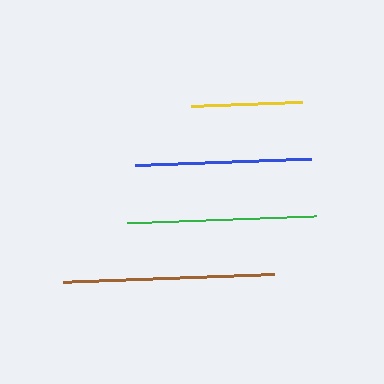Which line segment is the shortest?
The yellow line is the shortest at approximately 111 pixels.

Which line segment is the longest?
The brown line is the longest at approximately 211 pixels.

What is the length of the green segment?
The green segment is approximately 189 pixels long.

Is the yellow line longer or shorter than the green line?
The green line is longer than the yellow line.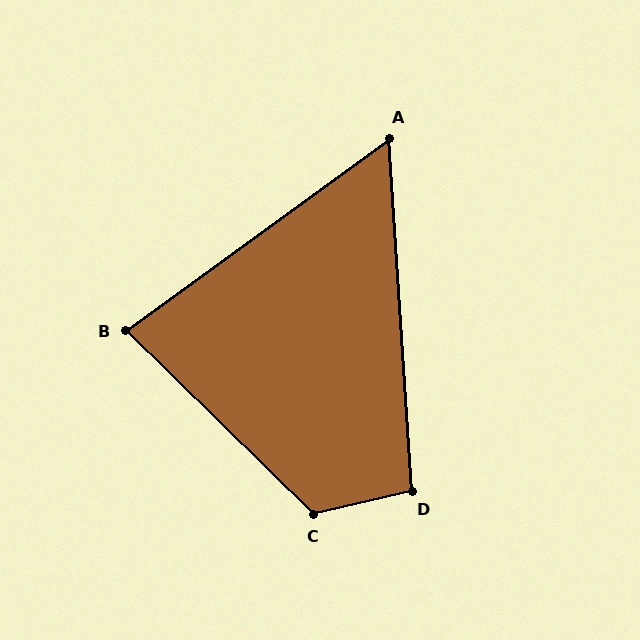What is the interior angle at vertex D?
Approximately 100 degrees (obtuse).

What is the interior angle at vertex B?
Approximately 80 degrees (acute).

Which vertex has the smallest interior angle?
A, at approximately 58 degrees.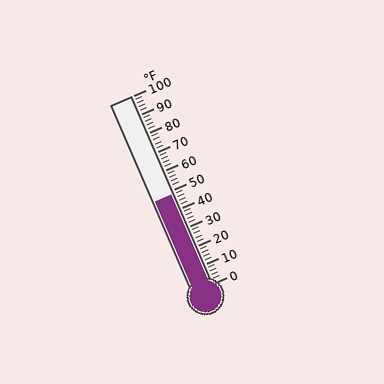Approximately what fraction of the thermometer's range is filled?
The thermometer is filled to approximately 50% of its range.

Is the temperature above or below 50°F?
The temperature is below 50°F.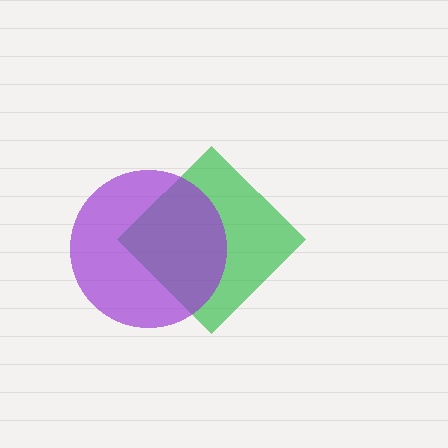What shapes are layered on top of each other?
The layered shapes are: a green diamond, a purple circle.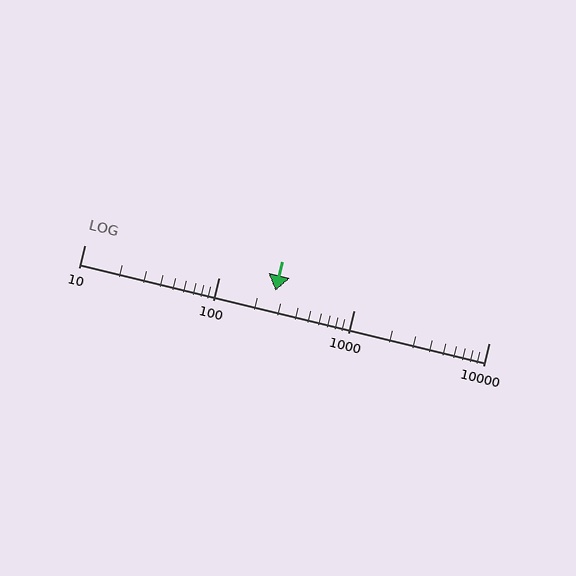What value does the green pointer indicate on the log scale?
The pointer indicates approximately 260.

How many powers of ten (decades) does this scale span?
The scale spans 3 decades, from 10 to 10000.